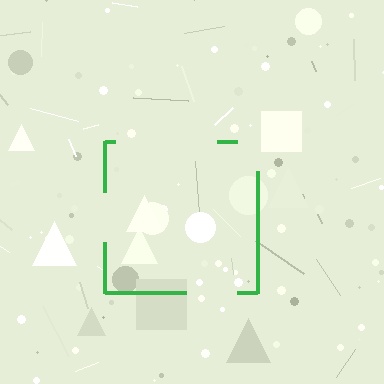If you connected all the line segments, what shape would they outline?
They would outline a square.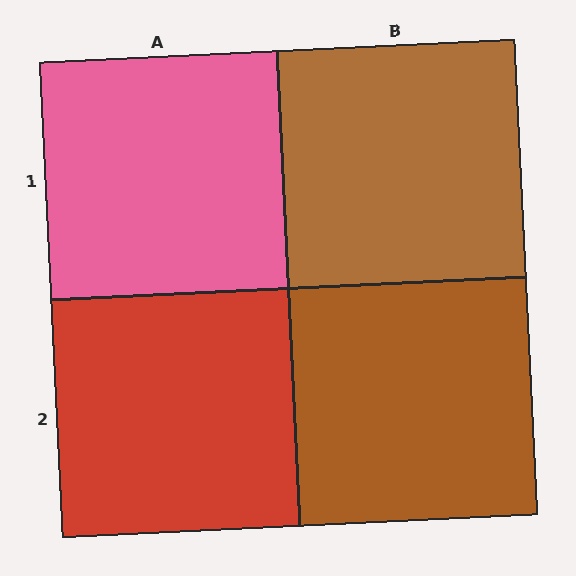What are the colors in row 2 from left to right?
Red, brown.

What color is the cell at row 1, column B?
Brown.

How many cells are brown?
2 cells are brown.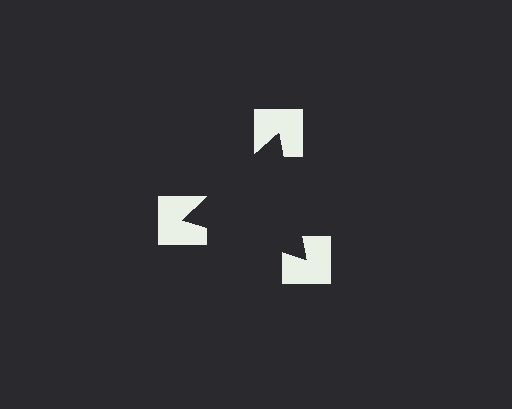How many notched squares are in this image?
There are 3 — one at each vertex of the illusory triangle.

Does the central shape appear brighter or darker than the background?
It typically appears slightly darker than the background, even though no actual brightness change is drawn.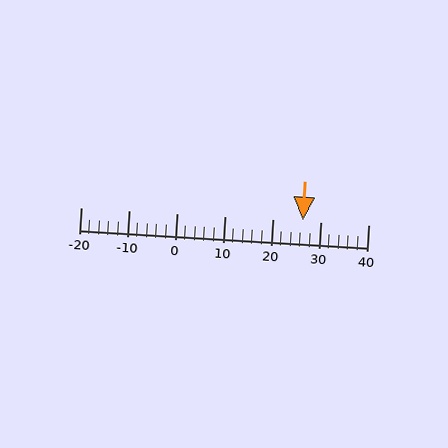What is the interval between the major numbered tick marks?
The major tick marks are spaced 10 units apart.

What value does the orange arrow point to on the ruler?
The orange arrow points to approximately 26.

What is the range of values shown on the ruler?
The ruler shows values from -20 to 40.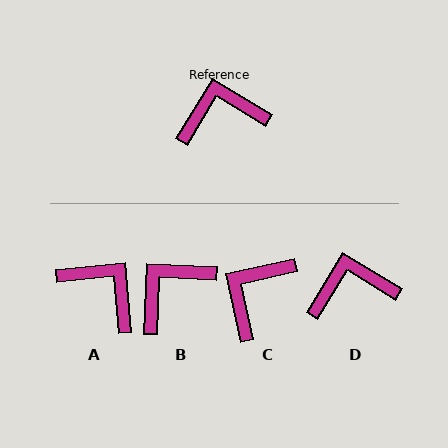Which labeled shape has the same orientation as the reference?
D.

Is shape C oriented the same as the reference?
No, it is off by about 44 degrees.